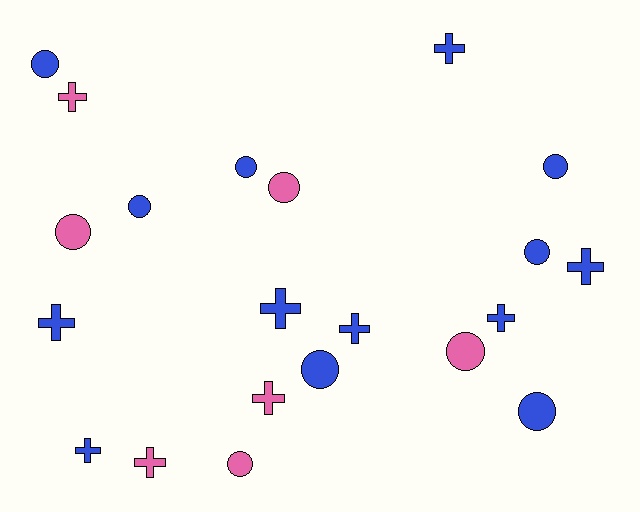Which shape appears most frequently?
Circle, with 11 objects.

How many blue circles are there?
There are 7 blue circles.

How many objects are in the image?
There are 21 objects.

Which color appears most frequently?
Blue, with 14 objects.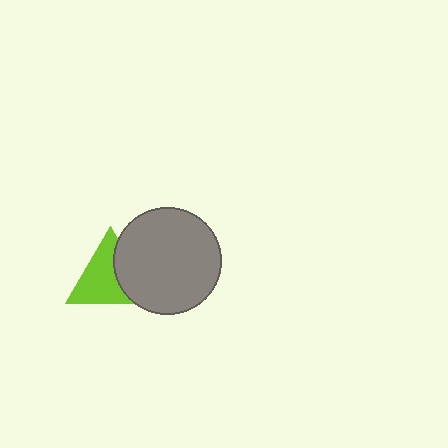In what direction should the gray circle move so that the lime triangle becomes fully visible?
The gray circle should move right. That is the shortest direction to clear the overlap and leave the lime triangle fully visible.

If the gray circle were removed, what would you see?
You would see the complete lime triangle.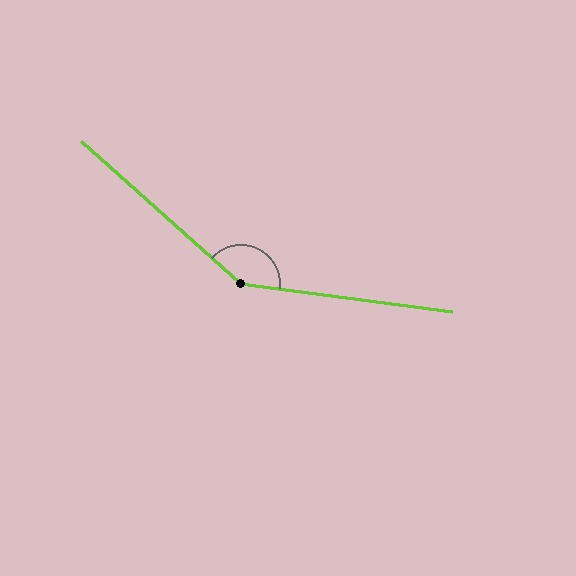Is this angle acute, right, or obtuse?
It is obtuse.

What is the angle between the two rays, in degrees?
Approximately 146 degrees.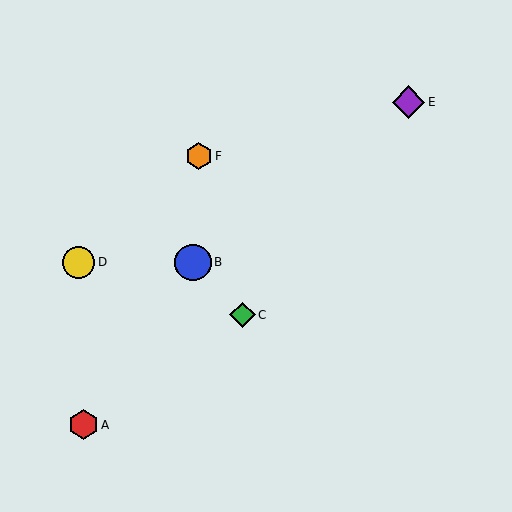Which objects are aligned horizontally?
Objects B, D are aligned horizontally.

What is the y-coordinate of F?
Object F is at y≈156.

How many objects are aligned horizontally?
2 objects (B, D) are aligned horizontally.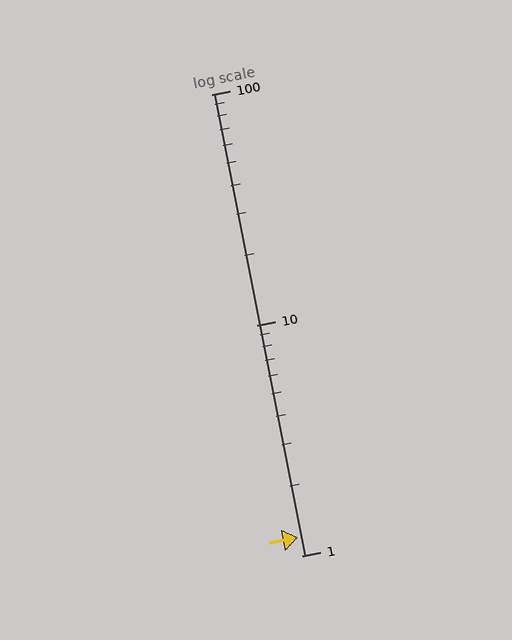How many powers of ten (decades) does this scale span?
The scale spans 2 decades, from 1 to 100.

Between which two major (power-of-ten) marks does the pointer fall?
The pointer is between 1 and 10.